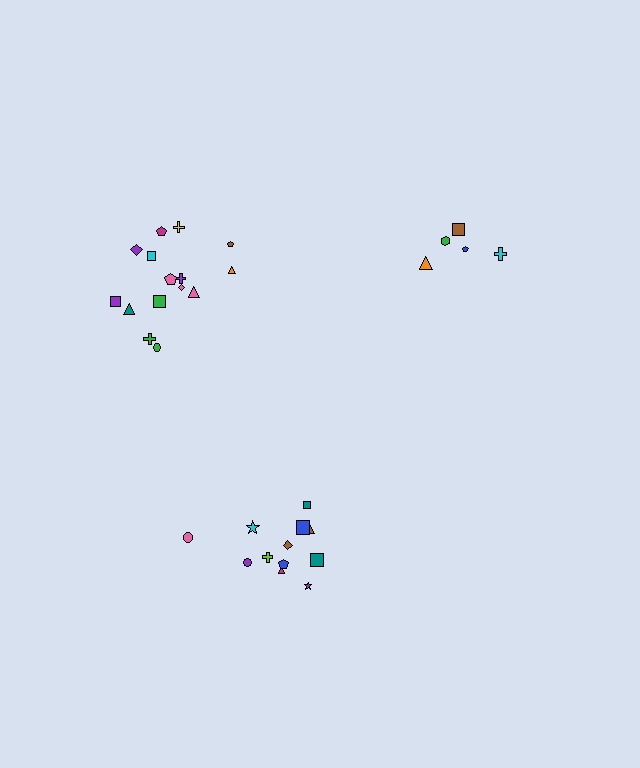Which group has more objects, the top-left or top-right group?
The top-left group.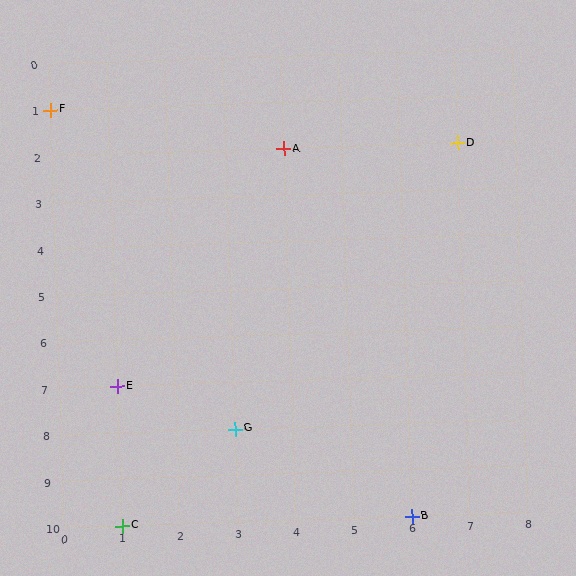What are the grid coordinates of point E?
Point E is at grid coordinates (1, 7).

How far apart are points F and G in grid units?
Points F and G are 3 columns and 7 rows apart (about 7.6 grid units diagonally).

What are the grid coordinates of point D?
Point D is at grid coordinates (7, 2).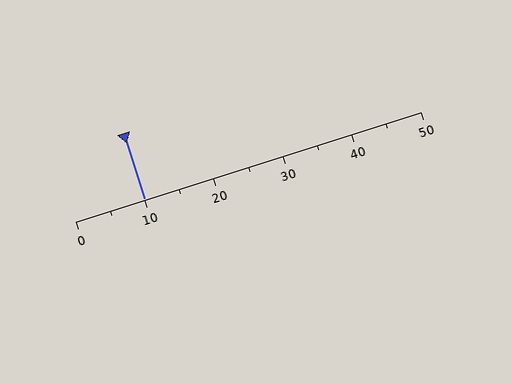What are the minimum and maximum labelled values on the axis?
The axis runs from 0 to 50.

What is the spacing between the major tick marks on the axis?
The major ticks are spaced 10 apart.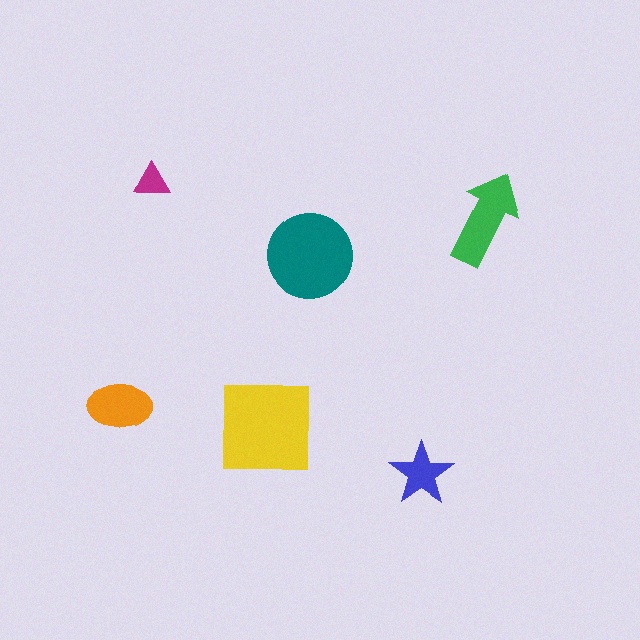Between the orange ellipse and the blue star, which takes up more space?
The orange ellipse.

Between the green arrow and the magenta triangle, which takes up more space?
The green arrow.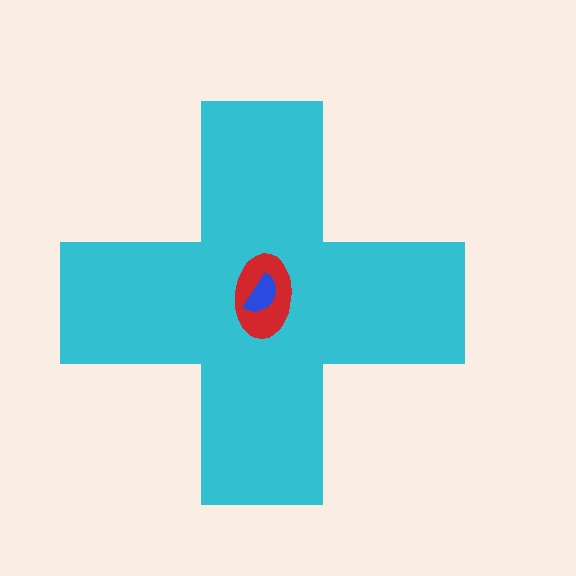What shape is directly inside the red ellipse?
The blue semicircle.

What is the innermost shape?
The blue semicircle.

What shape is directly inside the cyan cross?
The red ellipse.